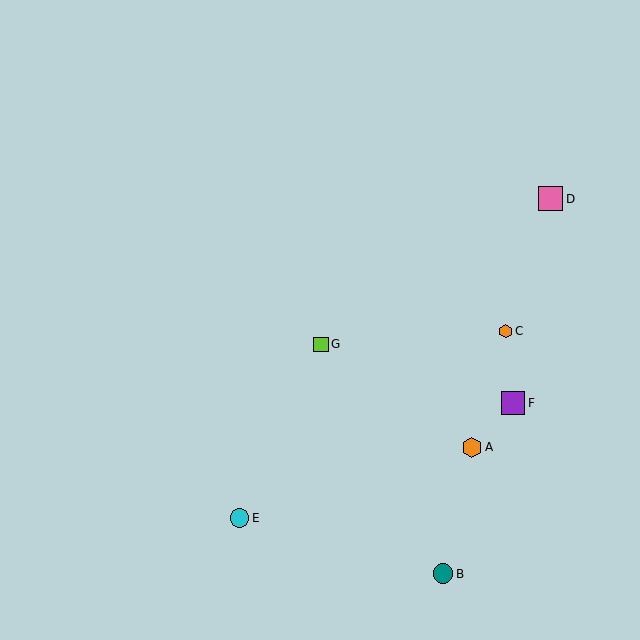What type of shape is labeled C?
Shape C is an orange hexagon.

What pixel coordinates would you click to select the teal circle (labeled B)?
Click at (443, 574) to select the teal circle B.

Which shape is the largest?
The pink square (labeled D) is the largest.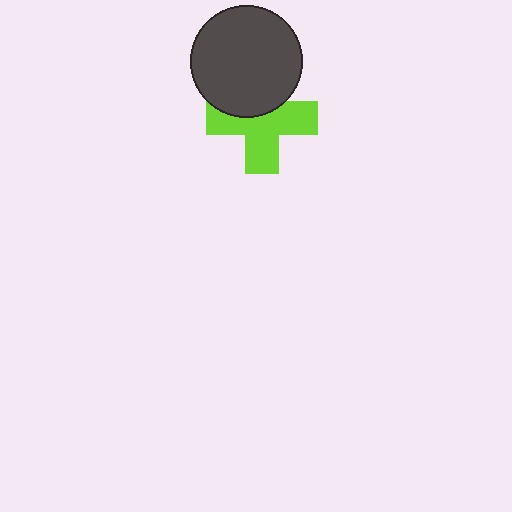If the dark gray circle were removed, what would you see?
You would see the complete lime cross.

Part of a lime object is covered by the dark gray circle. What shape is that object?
It is a cross.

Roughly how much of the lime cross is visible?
Most of it is visible (roughly 65%).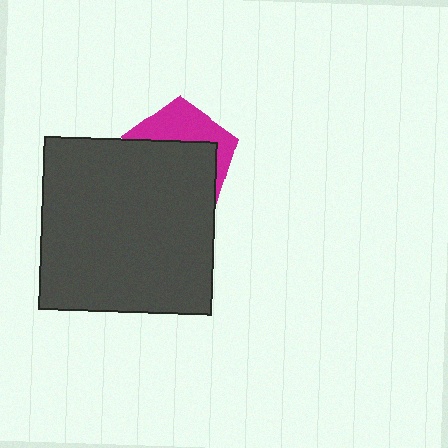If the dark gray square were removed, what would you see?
You would see the complete magenta pentagon.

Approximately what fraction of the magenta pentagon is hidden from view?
Roughly 64% of the magenta pentagon is hidden behind the dark gray square.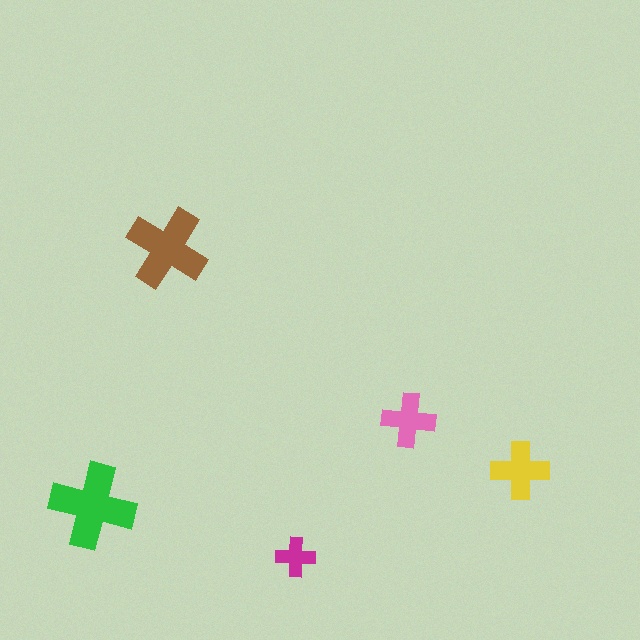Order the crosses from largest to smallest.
the green one, the brown one, the yellow one, the pink one, the magenta one.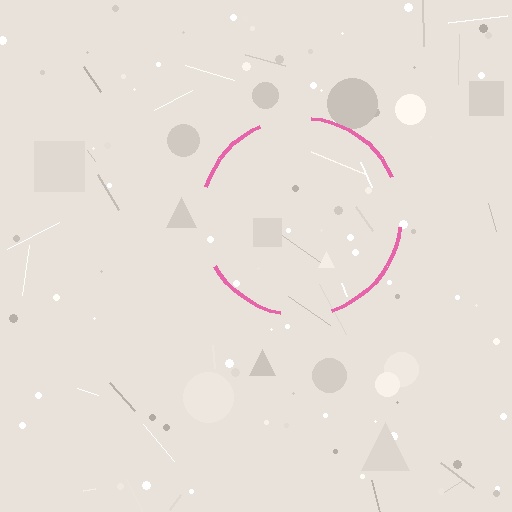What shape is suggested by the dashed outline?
The dashed outline suggests a circle.